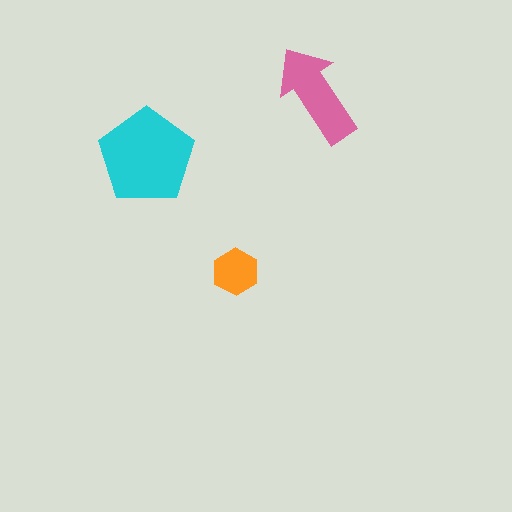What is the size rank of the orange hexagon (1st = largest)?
3rd.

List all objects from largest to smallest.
The cyan pentagon, the pink arrow, the orange hexagon.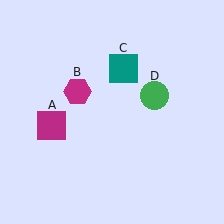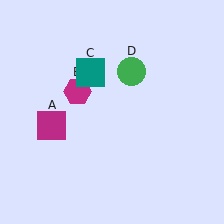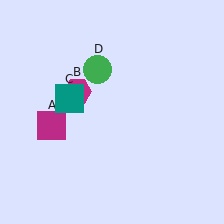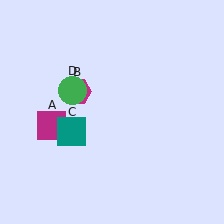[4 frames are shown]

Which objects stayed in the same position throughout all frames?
Magenta square (object A) and magenta hexagon (object B) remained stationary.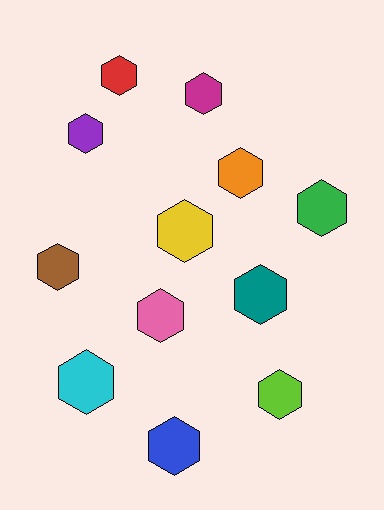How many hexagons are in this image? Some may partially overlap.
There are 12 hexagons.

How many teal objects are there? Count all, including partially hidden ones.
There is 1 teal object.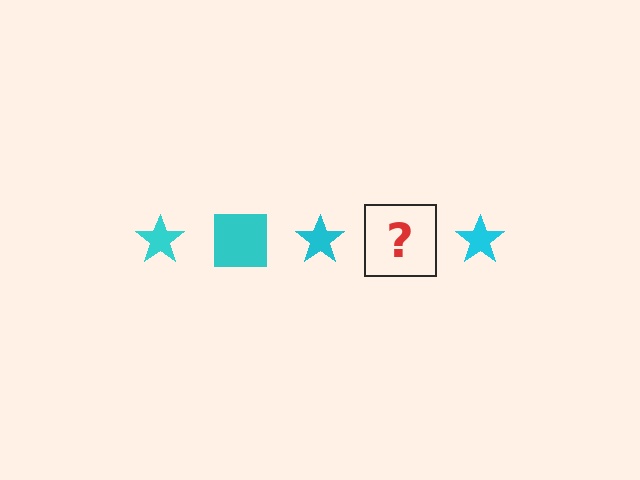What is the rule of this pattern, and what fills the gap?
The rule is that the pattern cycles through star, square shapes in cyan. The gap should be filled with a cyan square.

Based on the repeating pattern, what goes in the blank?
The blank should be a cyan square.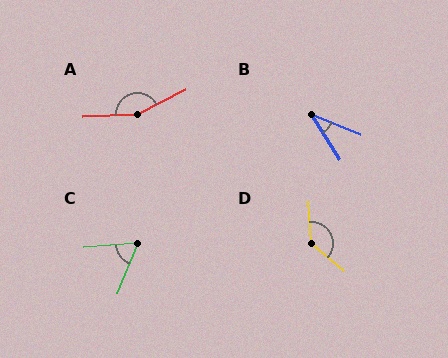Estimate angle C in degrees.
Approximately 63 degrees.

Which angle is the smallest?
B, at approximately 36 degrees.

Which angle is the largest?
A, at approximately 155 degrees.